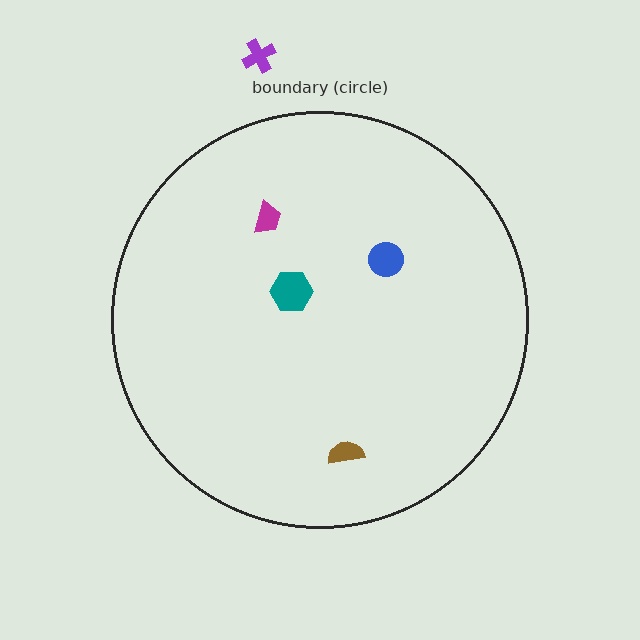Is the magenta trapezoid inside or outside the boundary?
Inside.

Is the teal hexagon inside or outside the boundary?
Inside.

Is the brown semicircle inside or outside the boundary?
Inside.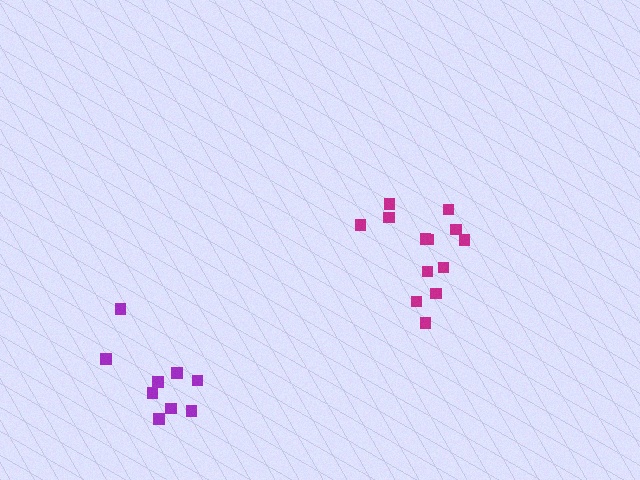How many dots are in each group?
Group 1: 9 dots, Group 2: 13 dots (22 total).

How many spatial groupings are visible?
There are 2 spatial groupings.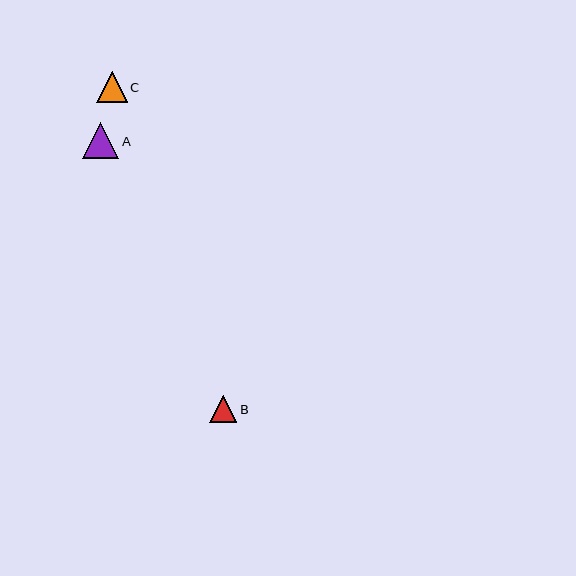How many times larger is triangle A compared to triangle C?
Triangle A is approximately 1.2 times the size of triangle C.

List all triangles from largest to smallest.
From largest to smallest: A, C, B.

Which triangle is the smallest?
Triangle B is the smallest with a size of approximately 27 pixels.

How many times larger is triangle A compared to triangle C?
Triangle A is approximately 1.2 times the size of triangle C.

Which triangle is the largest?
Triangle A is the largest with a size of approximately 36 pixels.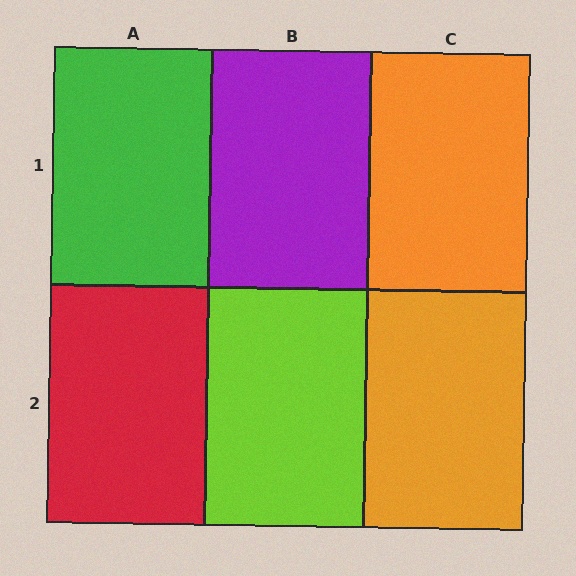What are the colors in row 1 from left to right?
Green, purple, orange.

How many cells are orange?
2 cells are orange.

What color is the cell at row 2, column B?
Lime.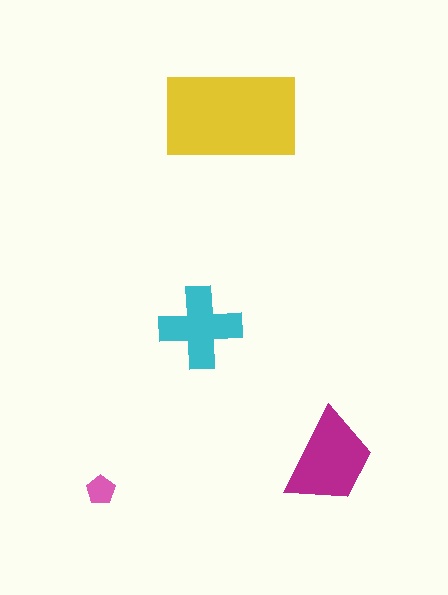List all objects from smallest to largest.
The pink pentagon, the cyan cross, the magenta trapezoid, the yellow rectangle.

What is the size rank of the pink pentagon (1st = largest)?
4th.